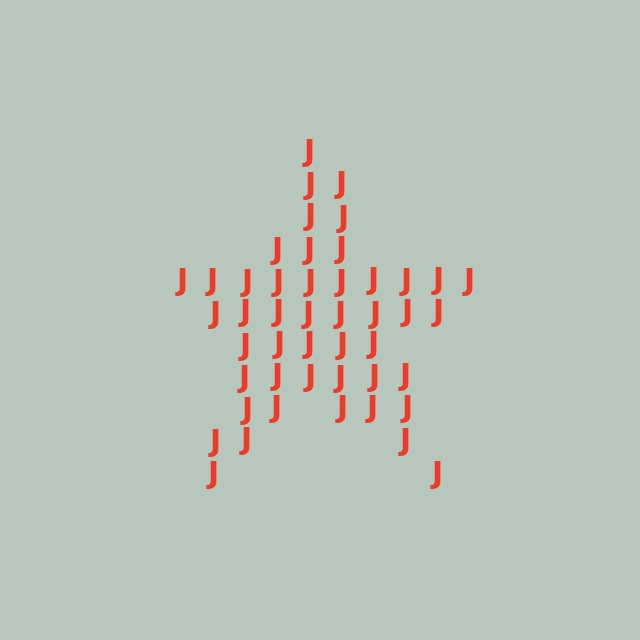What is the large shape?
The large shape is a star.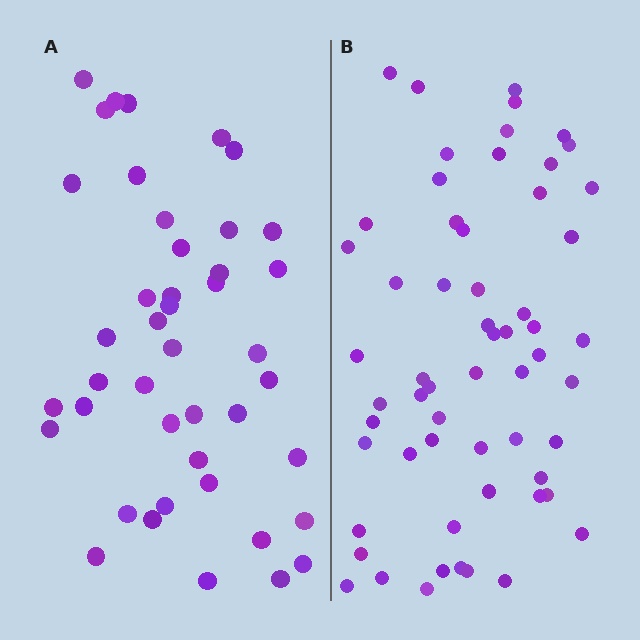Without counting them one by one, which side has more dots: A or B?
Region B (the right region) has more dots.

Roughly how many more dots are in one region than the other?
Region B has approximately 15 more dots than region A.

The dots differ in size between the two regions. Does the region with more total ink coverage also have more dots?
No. Region A has more total ink coverage because its dots are larger, but region B actually contains more individual dots. Total area can be misleading — the number of items is what matters here.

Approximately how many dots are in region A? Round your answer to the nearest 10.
About 40 dots. (The exact count is 43, which rounds to 40.)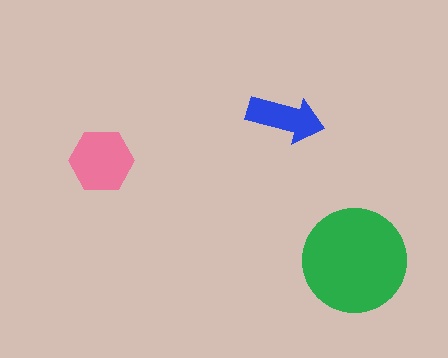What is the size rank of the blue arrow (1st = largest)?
3rd.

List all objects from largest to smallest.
The green circle, the pink hexagon, the blue arrow.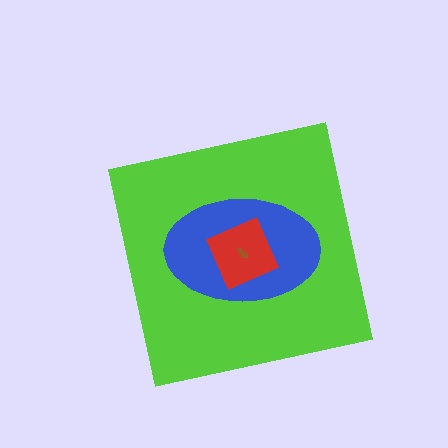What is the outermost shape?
The lime square.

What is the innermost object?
The brown arrow.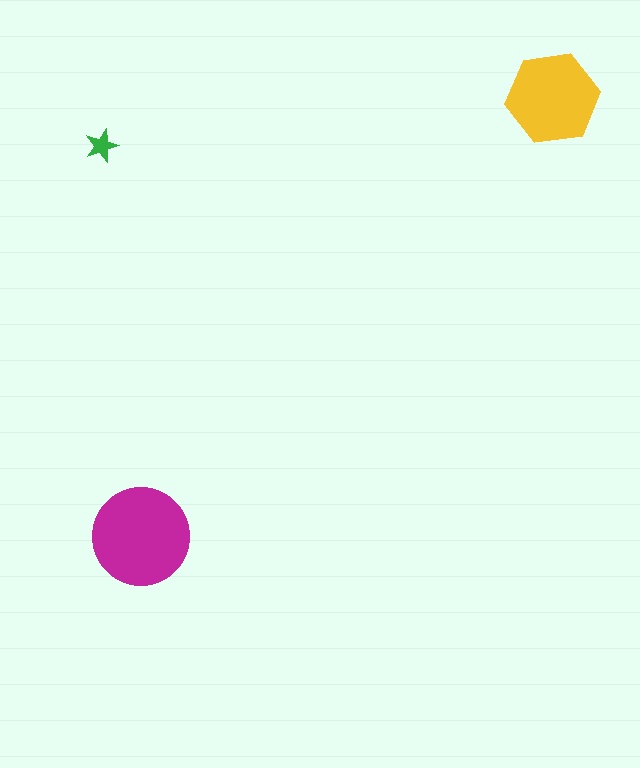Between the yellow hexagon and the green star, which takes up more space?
The yellow hexagon.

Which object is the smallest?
The green star.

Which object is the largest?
The magenta circle.